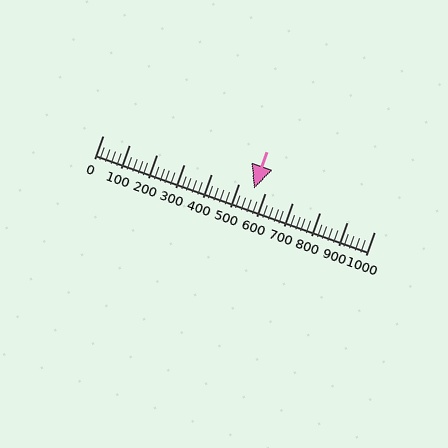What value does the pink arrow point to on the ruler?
The pink arrow points to approximately 559.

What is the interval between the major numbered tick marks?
The major tick marks are spaced 100 units apart.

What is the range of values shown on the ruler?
The ruler shows values from 0 to 1000.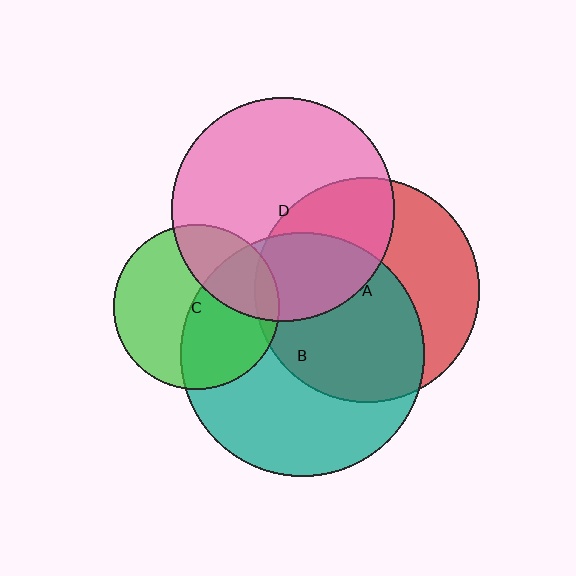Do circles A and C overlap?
Yes.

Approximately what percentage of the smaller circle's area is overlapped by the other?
Approximately 5%.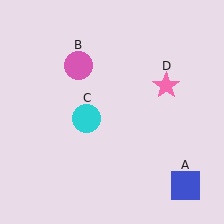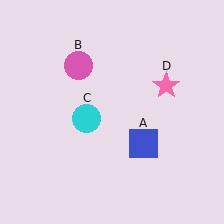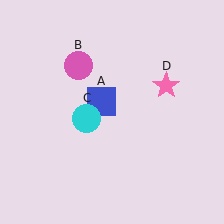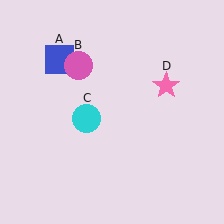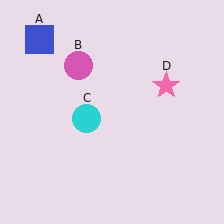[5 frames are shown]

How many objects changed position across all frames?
1 object changed position: blue square (object A).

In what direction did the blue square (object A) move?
The blue square (object A) moved up and to the left.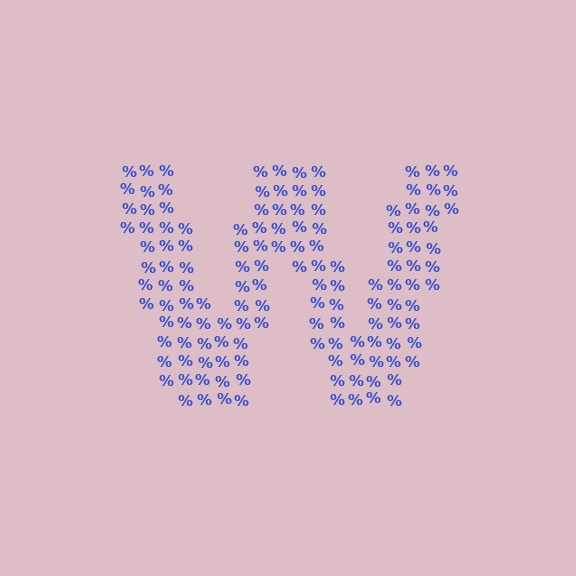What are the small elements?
The small elements are percent signs.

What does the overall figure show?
The overall figure shows the letter W.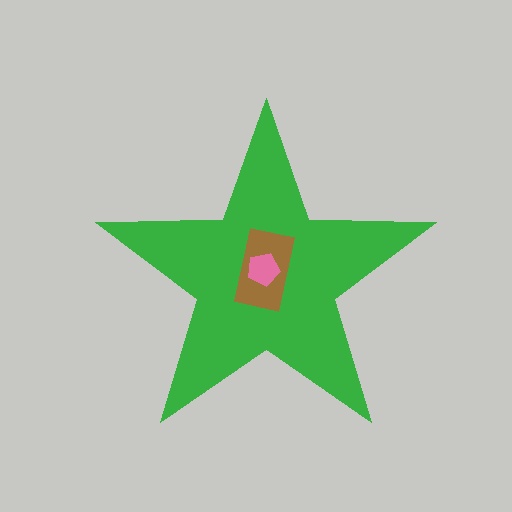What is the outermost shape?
The green star.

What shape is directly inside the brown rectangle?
The pink pentagon.